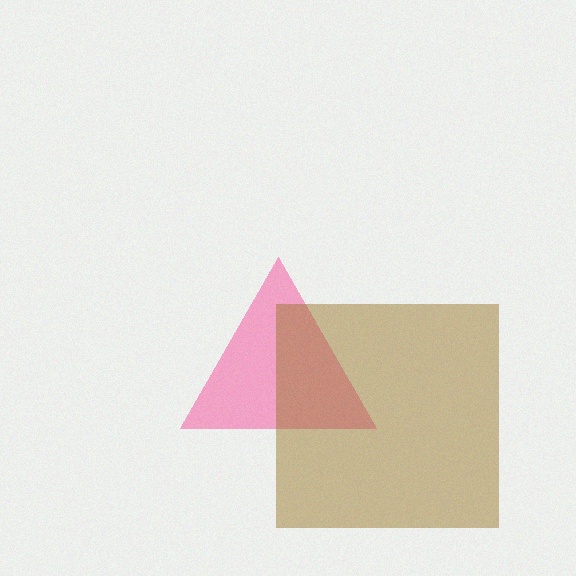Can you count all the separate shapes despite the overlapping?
Yes, there are 2 separate shapes.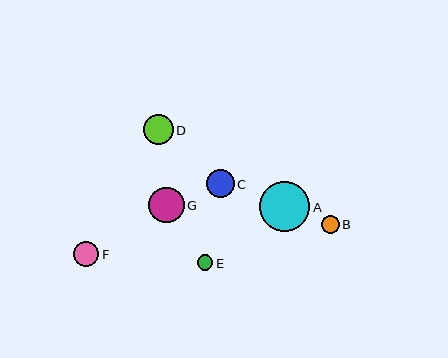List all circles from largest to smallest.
From largest to smallest: A, G, D, C, F, B, E.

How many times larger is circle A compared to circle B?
Circle A is approximately 2.9 times the size of circle B.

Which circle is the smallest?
Circle E is the smallest with a size of approximately 16 pixels.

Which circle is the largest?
Circle A is the largest with a size of approximately 51 pixels.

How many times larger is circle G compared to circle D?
Circle G is approximately 1.2 times the size of circle D.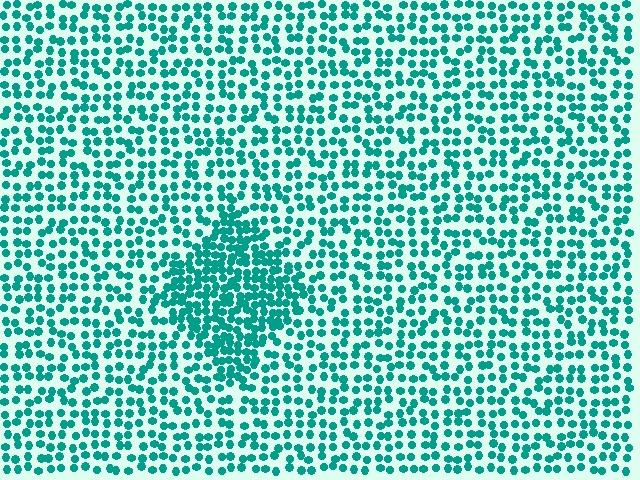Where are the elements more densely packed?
The elements are more densely packed inside the diamond boundary.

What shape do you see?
I see a diamond.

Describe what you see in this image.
The image contains small teal elements arranged at two different densities. A diamond-shaped region is visible where the elements are more densely packed than the surrounding area.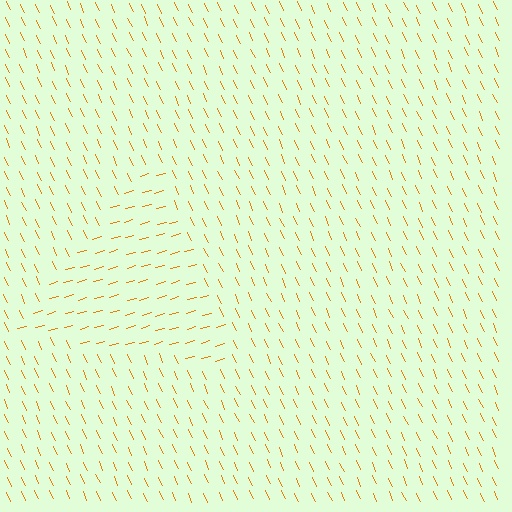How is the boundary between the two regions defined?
The boundary is defined purely by a change in line orientation (approximately 81 degrees difference). All lines are the same color and thickness.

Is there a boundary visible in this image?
Yes, there is a texture boundary formed by a change in line orientation.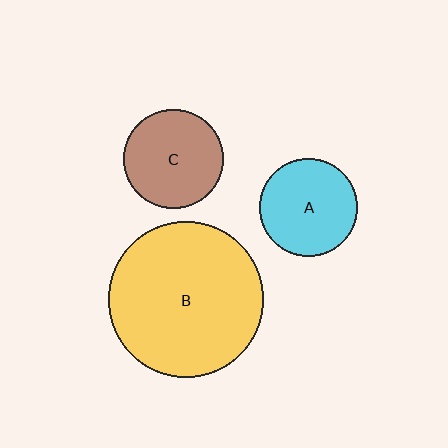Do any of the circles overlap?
No, none of the circles overlap.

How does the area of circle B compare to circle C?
Approximately 2.5 times.